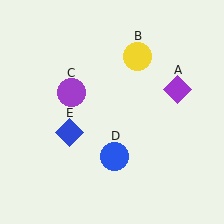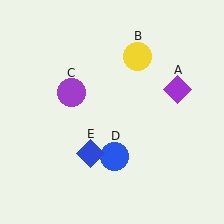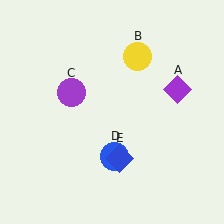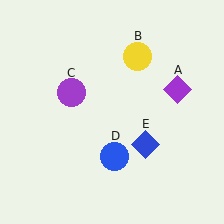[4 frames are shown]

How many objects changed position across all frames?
1 object changed position: blue diamond (object E).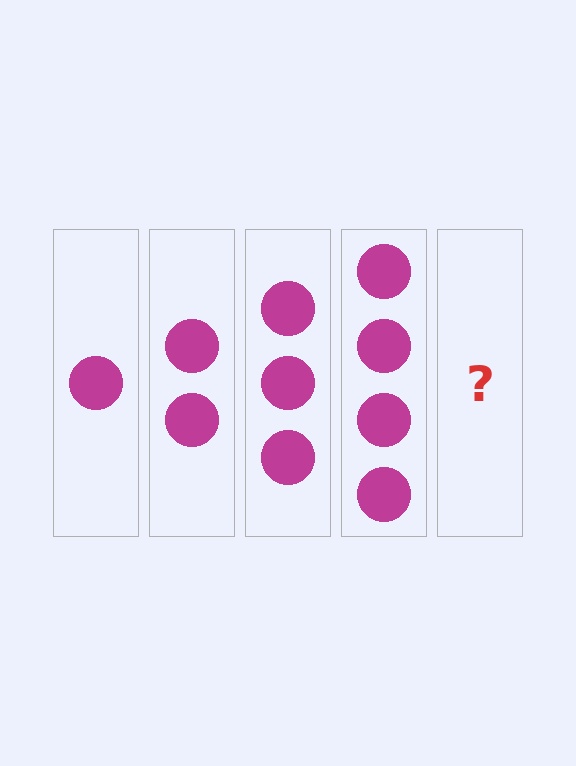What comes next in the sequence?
The next element should be 5 circles.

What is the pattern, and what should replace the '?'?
The pattern is that each step adds one more circle. The '?' should be 5 circles.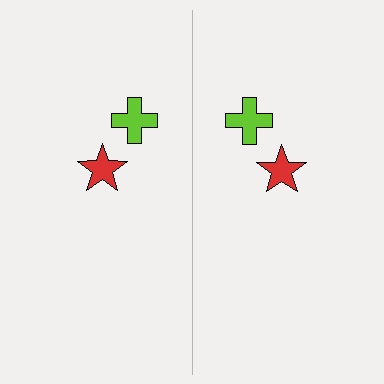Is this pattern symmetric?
Yes, this pattern has bilateral (reflection) symmetry.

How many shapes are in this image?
There are 4 shapes in this image.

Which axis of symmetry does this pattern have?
The pattern has a vertical axis of symmetry running through the center of the image.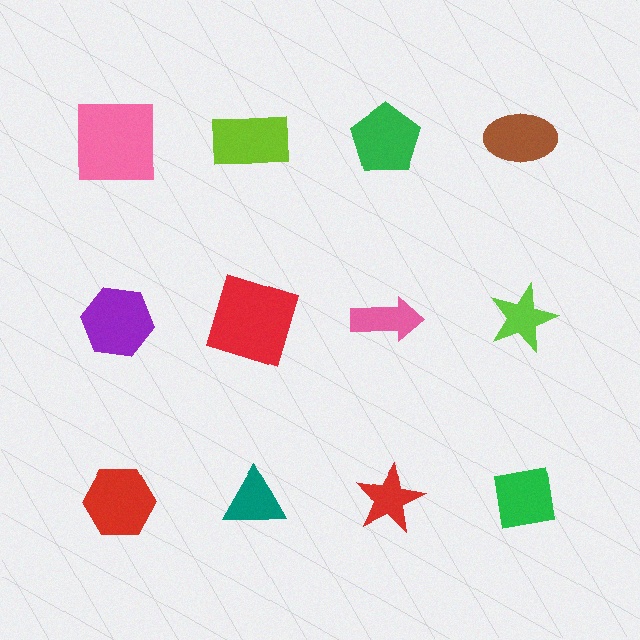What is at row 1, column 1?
A pink square.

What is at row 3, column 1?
A red hexagon.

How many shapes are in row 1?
4 shapes.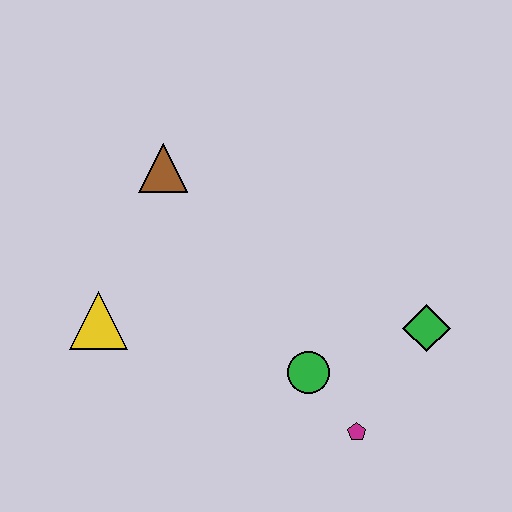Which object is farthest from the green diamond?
The yellow triangle is farthest from the green diamond.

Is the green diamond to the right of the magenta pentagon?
Yes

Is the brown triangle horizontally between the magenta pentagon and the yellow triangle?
Yes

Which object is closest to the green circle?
The magenta pentagon is closest to the green circle.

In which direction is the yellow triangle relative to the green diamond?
The yellow triangle is to the left of the green diamond.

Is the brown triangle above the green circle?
Yes